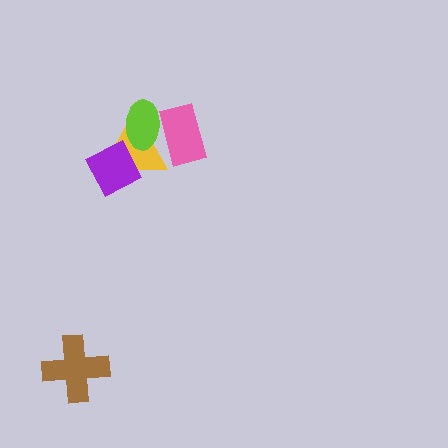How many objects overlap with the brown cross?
0 objects overlap with the brown cross.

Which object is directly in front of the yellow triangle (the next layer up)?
The lime ellipse is directly in front of the yellow triangle.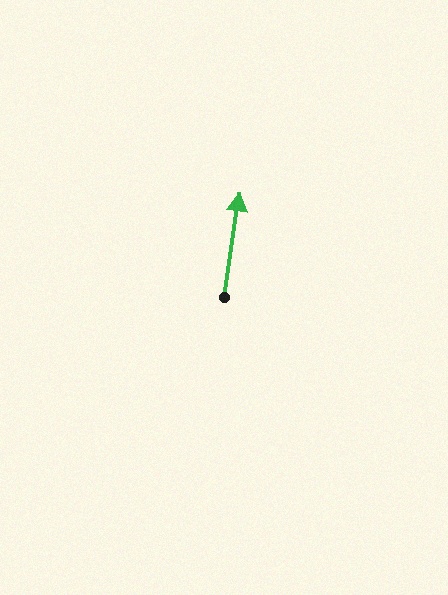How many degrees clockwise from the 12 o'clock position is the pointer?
Approximately 8 degrees.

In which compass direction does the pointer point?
North.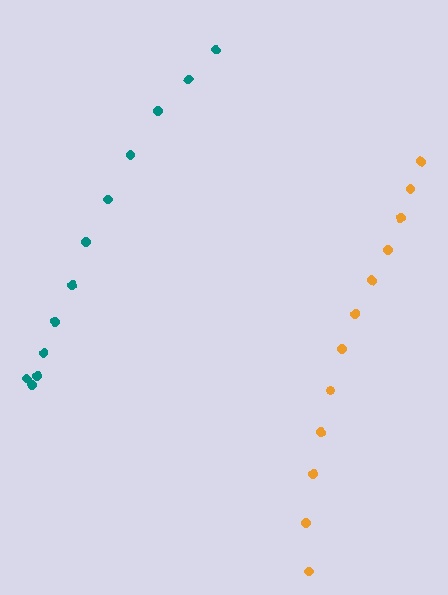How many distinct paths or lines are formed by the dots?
There are 2 distinct paths.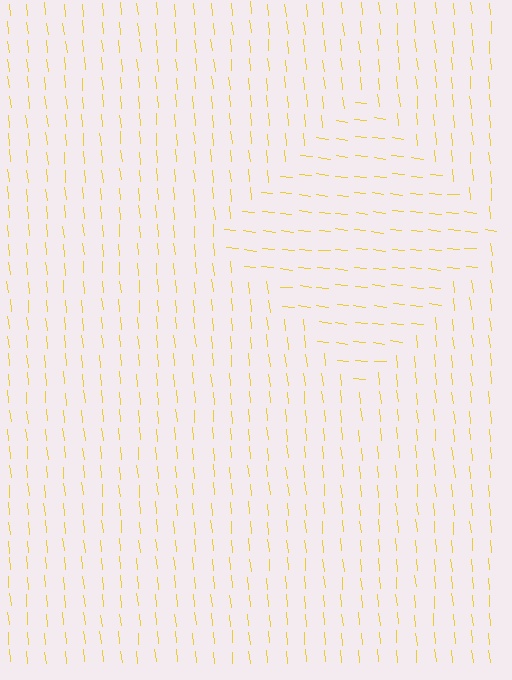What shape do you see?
I see a diamond.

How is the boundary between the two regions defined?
The boundary is defined purely by a change in line orientation (approximately 78 degrees difference). All lines are the same color and thickness.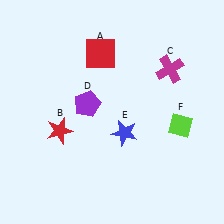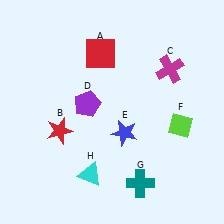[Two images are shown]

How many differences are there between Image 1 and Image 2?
There are 2 differences between the two images.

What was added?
A teal cross (G), a cyan triangle (H) were added in Image 2.